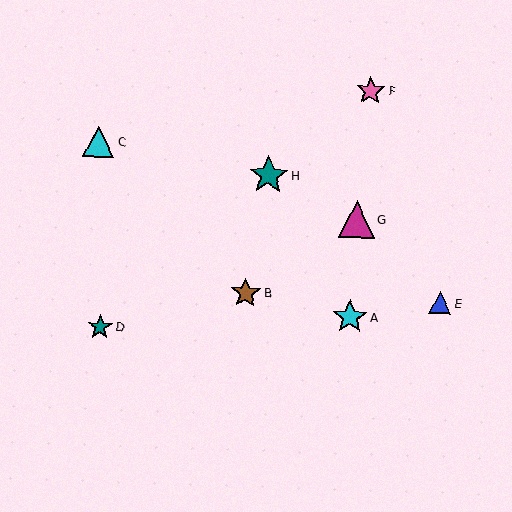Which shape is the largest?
The teal star (labeled H) is the largest.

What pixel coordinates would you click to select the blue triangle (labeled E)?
Click at (440, 303) to select the blue triangle E.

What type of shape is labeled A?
Shape A is a cyan star.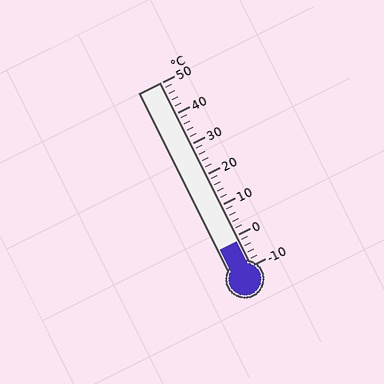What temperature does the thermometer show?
The thermometer shows approximately -2°C.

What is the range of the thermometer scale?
The thermometer scale ranges from -10°C to 50°C.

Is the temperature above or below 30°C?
The temperature is below 30°C.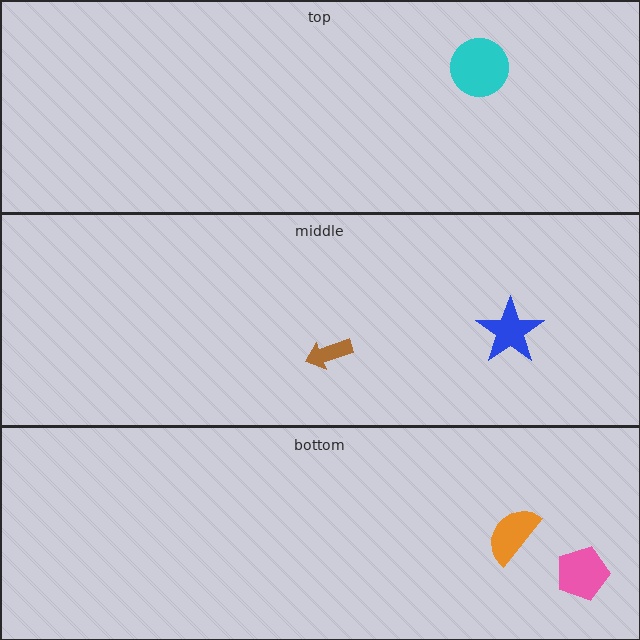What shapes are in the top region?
The cyan circle.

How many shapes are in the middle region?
2.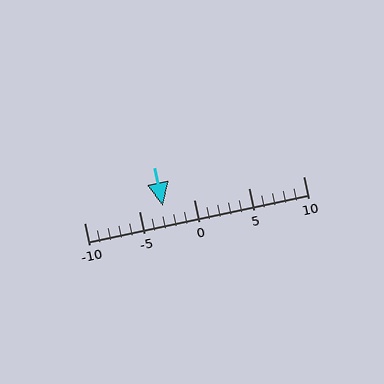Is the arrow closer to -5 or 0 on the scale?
The arrow is closer to -5.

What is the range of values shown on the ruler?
The ruler shows values from -10 to 10.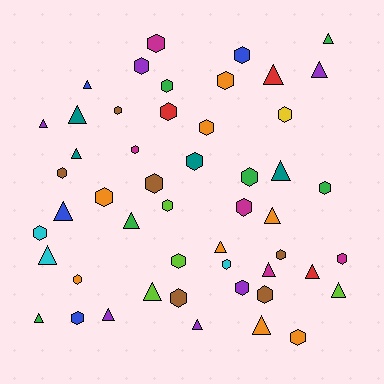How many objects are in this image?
There are 50 objects.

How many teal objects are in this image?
There are 4 teal objects.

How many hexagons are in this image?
There are 29 hexagons.